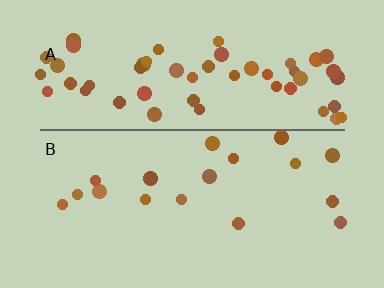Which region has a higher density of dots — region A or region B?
A (the top).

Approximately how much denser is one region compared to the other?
Approximately 3.3× — region A over region B.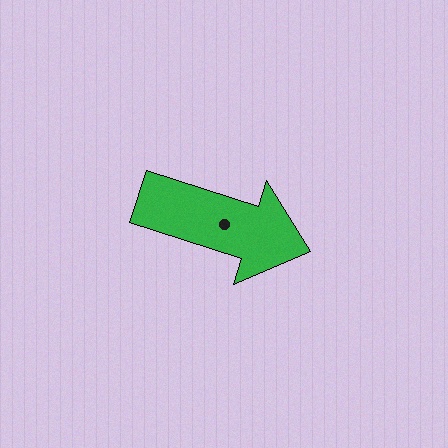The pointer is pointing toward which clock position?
Roughly 4 o'clock.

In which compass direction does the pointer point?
East.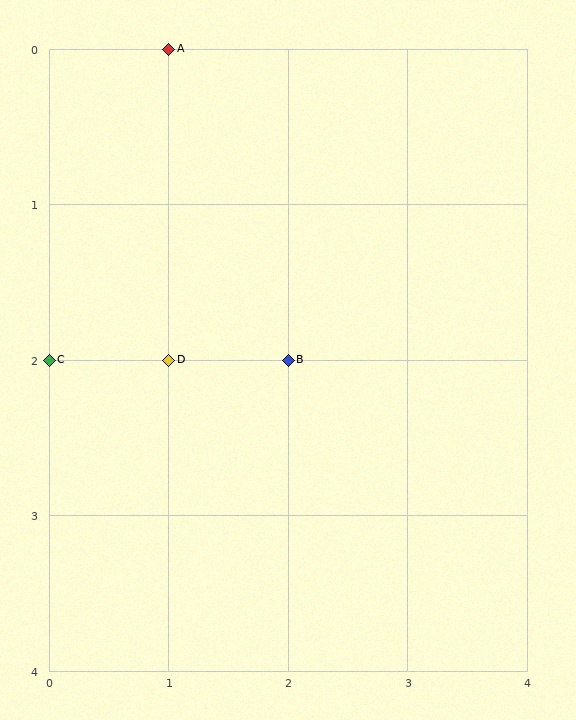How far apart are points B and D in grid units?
Points B and D are 1 column apart.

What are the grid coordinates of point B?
Point B is at grid coordinates (2, 2).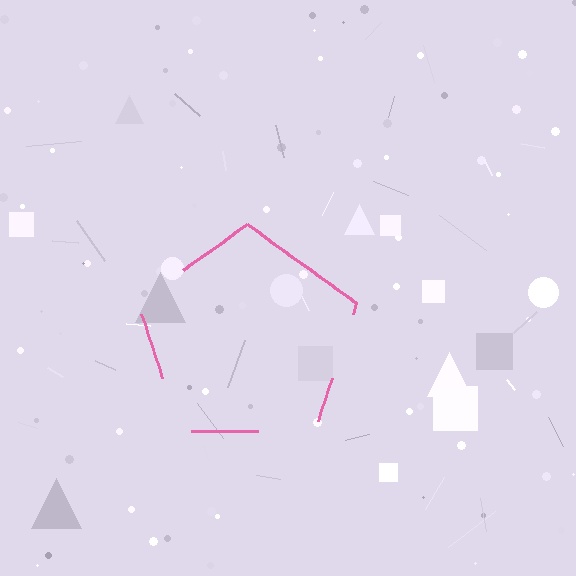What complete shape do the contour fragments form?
The contour fragments form a pentagon.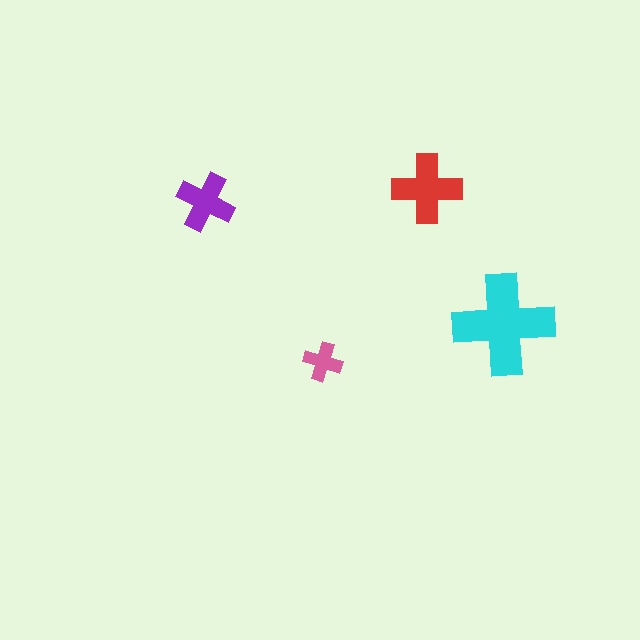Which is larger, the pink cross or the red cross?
The red one.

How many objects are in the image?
There are 4 objects in the image.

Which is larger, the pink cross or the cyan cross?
The cyan one.